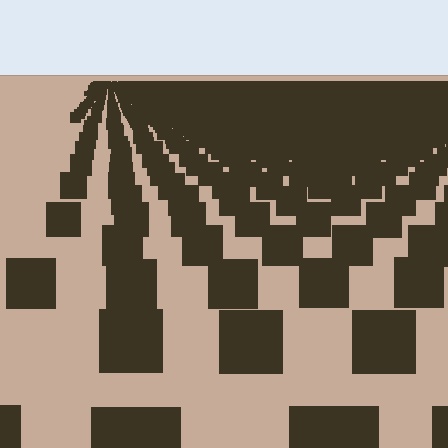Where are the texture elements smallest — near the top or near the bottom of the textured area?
Near the top.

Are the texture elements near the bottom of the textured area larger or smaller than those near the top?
Larger. Near the bottom, elements are closer to the viewer and appear at a bigger on-screen size.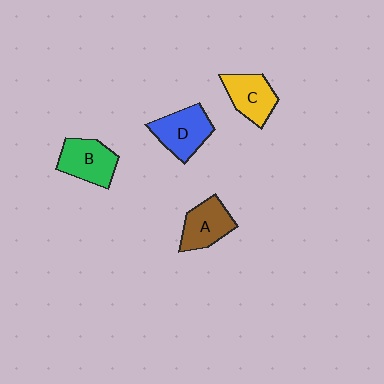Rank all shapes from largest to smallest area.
From largest to smallest: D (blue), B (green), A (brown), C (yellow).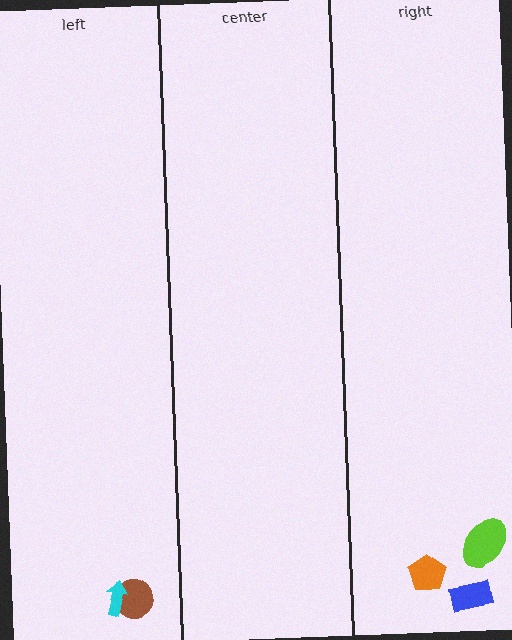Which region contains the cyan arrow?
The left region.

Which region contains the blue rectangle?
The right region.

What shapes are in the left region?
The brown circle, the cyan arrow.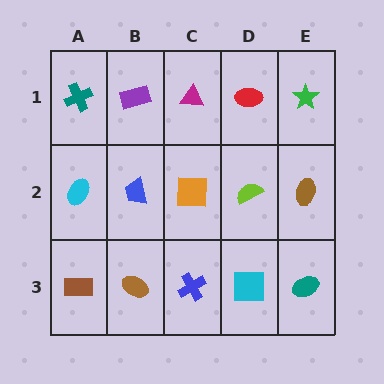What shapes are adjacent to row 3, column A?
A cyan ellipse (row 2, column A), a brown ellipse (row 3, column B).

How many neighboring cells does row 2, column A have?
3.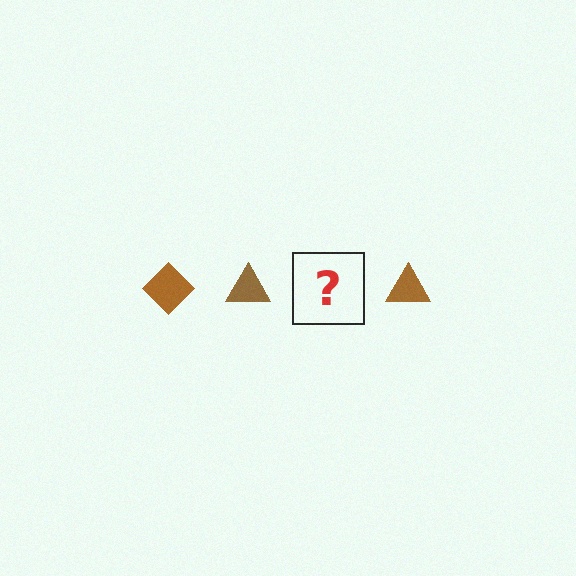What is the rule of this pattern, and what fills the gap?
The rule is that the pattern cycles through diamond, triangle shapes in brown. The gap should be filled with a brown diamond.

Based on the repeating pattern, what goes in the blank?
The blank should be a brown diamond.